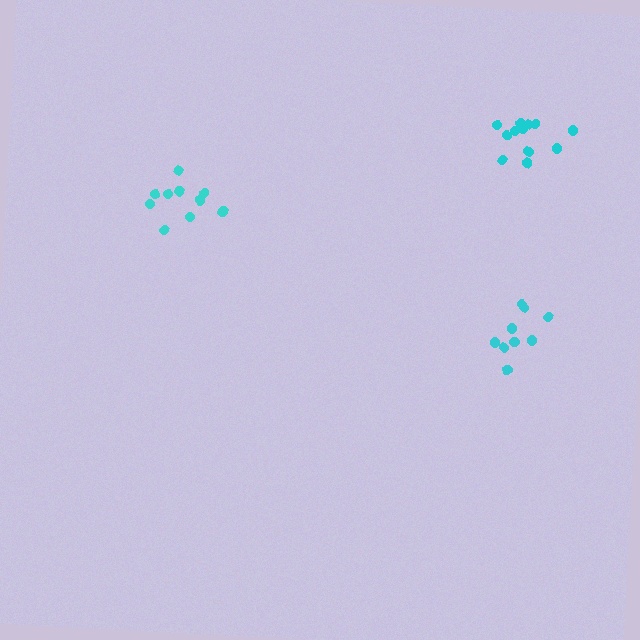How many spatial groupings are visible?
There are 3 spatial groupings.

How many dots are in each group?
Group 1: 9 dots, Group 2: 10 dots, Group 3: 12 dots (31 total).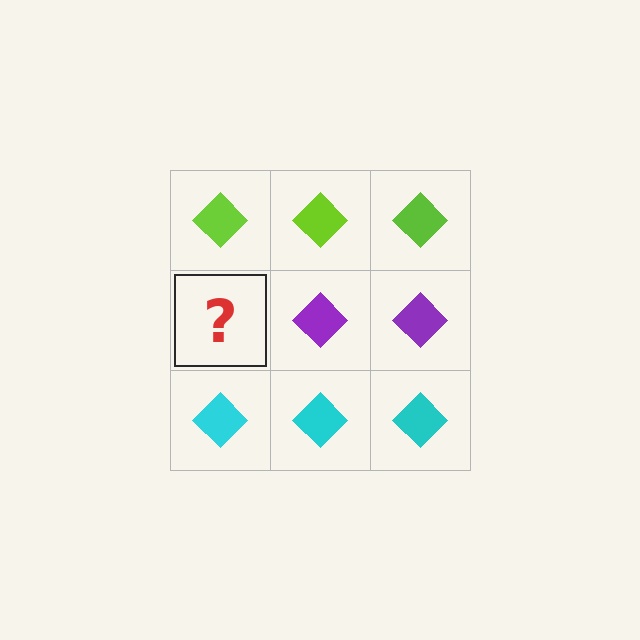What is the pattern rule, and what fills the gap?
The rule is that each row has a consistent color. The gap should be filled with a purple diamond.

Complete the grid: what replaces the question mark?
The question mark should be replaced with a purple diamond.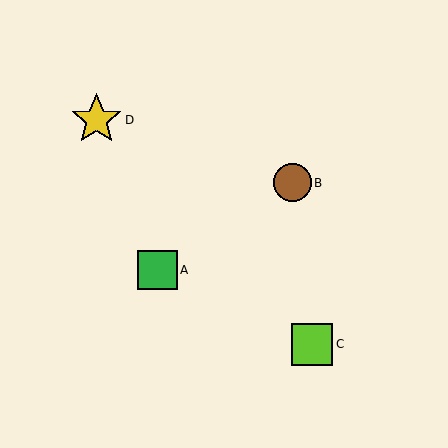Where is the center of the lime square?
The center of the lime square is at (312, 344).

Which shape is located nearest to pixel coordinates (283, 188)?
The brown circle (labeled B) at (292, 183) is nearest to that location.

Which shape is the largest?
The yellow star (labeled D) is the largest.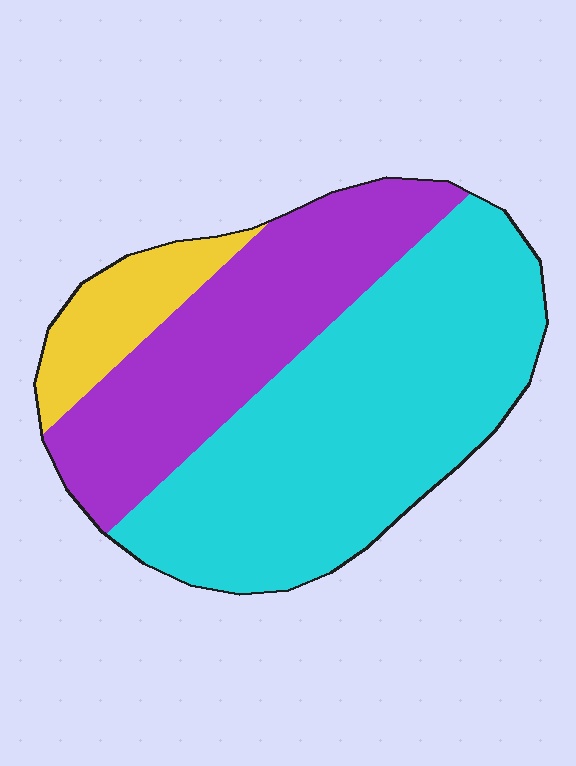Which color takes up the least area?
Yellow, at roughly 10%.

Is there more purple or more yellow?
Purple.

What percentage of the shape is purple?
Purple takes up between a quarter and a half of the shape.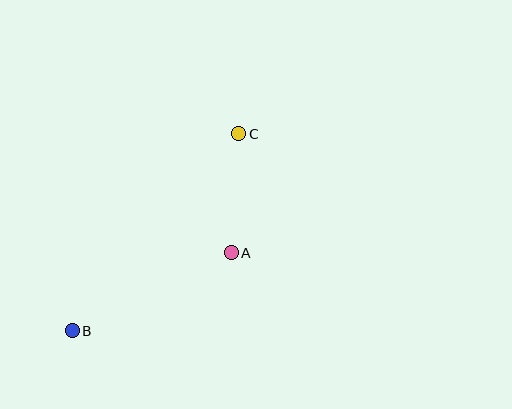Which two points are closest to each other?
Points A and C are closest to each other.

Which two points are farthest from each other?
Points B and C are farthest from each other.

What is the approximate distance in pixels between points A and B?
The distance between A and B is approximately 177 pixels.